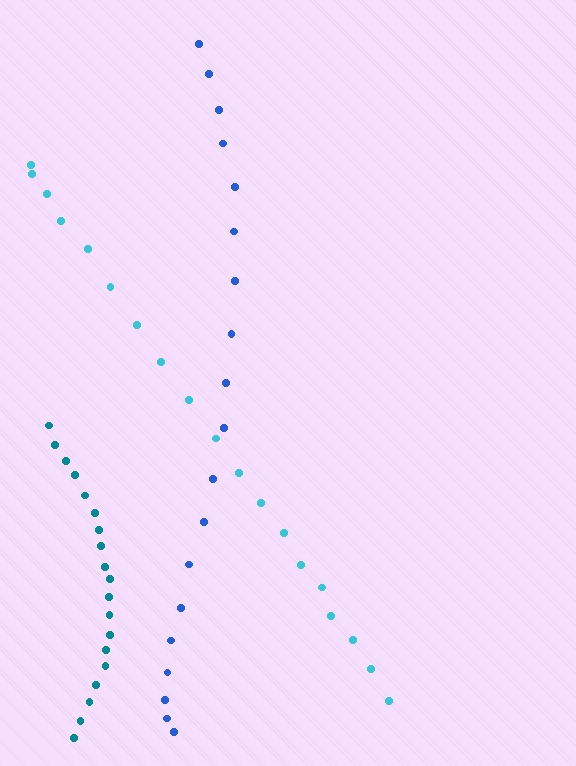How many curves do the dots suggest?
There are 3 distinct paths.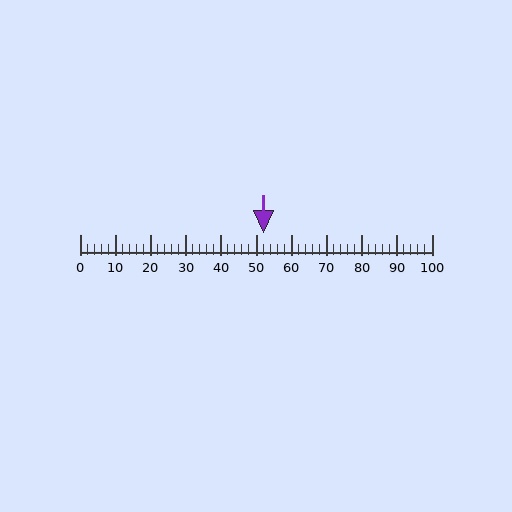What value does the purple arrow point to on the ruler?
The purple arrow points to approximately 52.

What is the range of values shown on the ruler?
The ruler shows values from 0 to 100.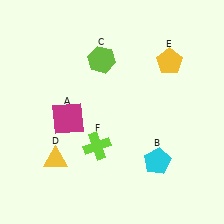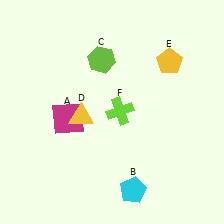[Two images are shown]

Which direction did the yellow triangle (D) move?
The yellow triangle (D) moved up.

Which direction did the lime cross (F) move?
The lime cross (F) moved up.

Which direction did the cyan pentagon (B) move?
The cyan pentagon (B) moved down.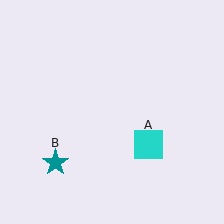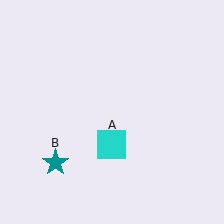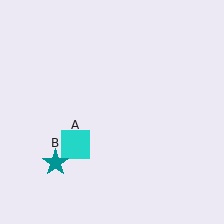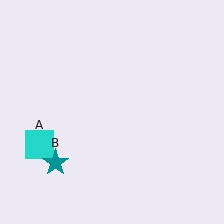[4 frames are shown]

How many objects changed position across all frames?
1 object changed position: cyan square (object A).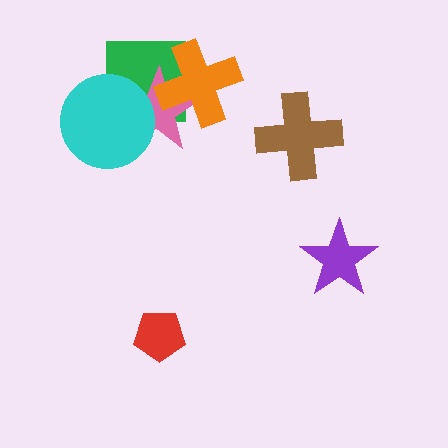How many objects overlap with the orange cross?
2 objects overlap with the orange cross.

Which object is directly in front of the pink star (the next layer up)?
The orange cross is directly in front of the pink star.